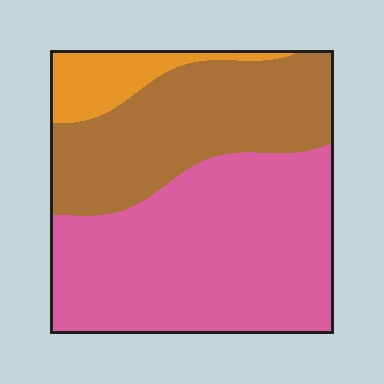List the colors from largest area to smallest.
From largest to smallest: pink, brown, orange.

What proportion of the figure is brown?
Brown takes up between a quarter and a half of the figure.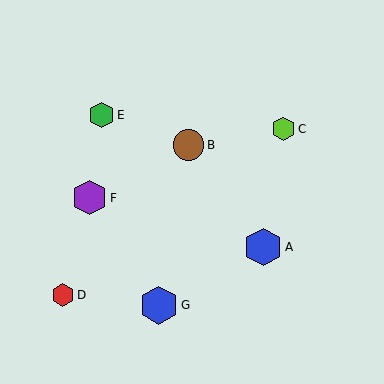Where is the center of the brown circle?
The center of the brown circle is at (188, 145).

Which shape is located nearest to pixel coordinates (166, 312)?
The blue hexagon (labeled G) at (159, 305) is nearest to that location.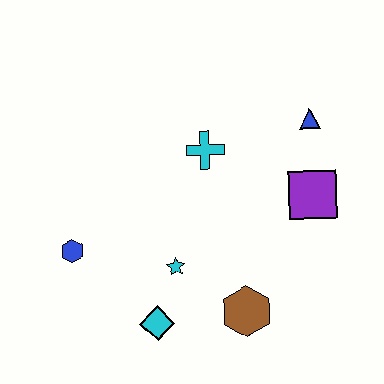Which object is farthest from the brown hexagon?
The blue triangle is farthest from the brown hexagon.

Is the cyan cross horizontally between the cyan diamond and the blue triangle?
Yes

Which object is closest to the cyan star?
The cyan diamond is closest to the cyan star.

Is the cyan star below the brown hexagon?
No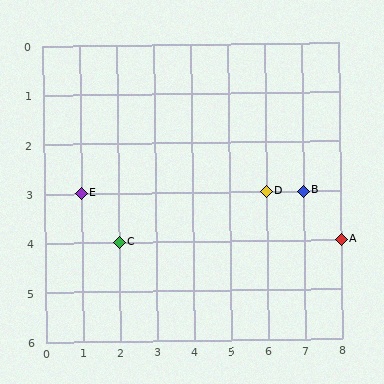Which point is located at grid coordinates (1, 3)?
Point E is at (1, 3).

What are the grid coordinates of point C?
Point C is at grid coordinates (2, 4).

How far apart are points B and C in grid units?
Points B and C are 5 columns and 1 row apart (about 5.1 grid units diagonally).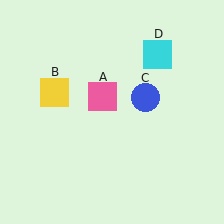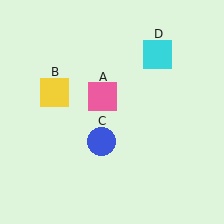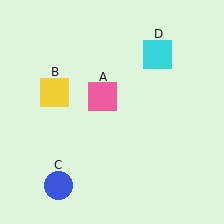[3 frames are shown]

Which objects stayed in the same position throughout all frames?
Pink square (object A) and yellow square (object B) and cyan square (object D) remained stationary.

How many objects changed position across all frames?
1 object changed position: blue circle (object C).